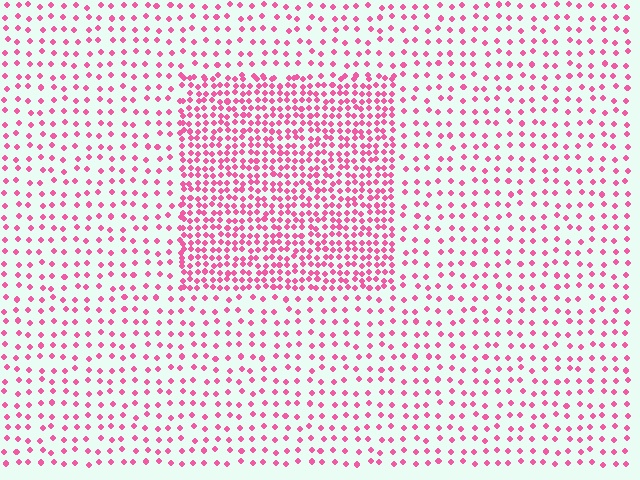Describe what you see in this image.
The image contains small pink elements arranged at two different densities. A rectangle-shaped region is visible where the elements are more densely packed than the surrounding area.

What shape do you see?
I see a rectangle.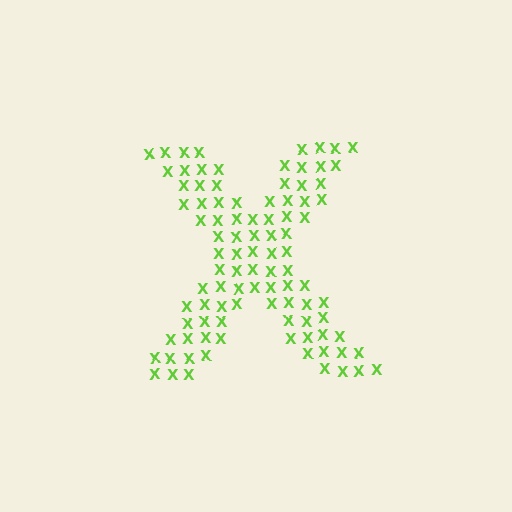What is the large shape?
The large shape is the letter X.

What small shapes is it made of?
It is made of small letter X's.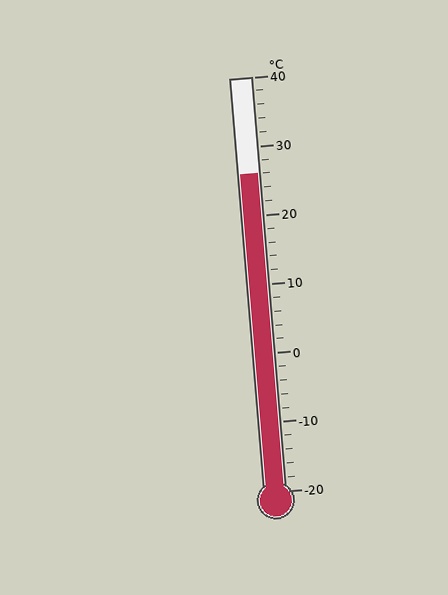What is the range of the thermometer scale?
The thermometer scale ranges from -20°C to 40°C.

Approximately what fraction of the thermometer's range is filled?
The thermometer is filled to approximately 75% of its range.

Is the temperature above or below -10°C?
The temperature is above -10°C.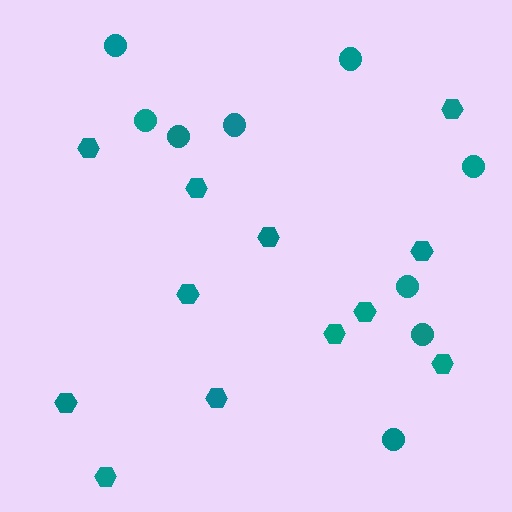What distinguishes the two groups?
There are 2 groups: one group of hexagons (12) and one group of circles (9).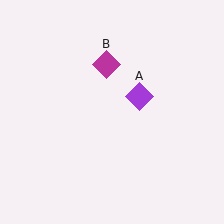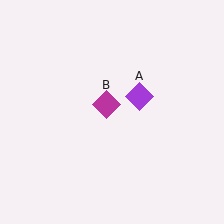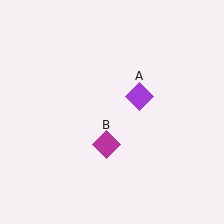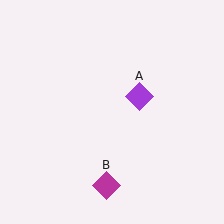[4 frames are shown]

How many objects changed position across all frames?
1 object changed position: magenta diamond (object B).